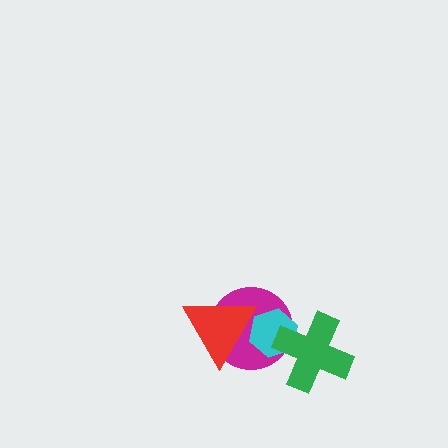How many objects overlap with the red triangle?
2 objects overlap with the red triangle.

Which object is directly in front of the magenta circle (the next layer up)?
The cyan hexagon is directly in front of the magenta circle.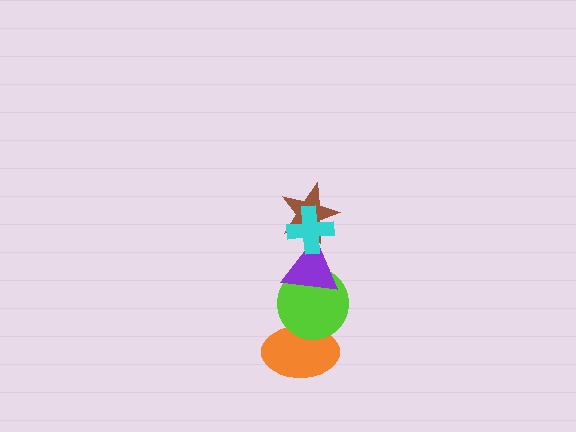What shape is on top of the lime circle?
The purple triangle is on top of the lime circle.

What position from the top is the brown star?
The brown star is 2nd from the top.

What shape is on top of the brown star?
The cyan cross is on top of the brown star.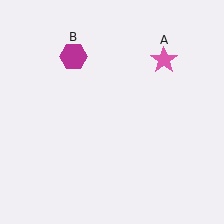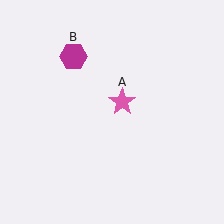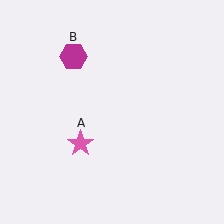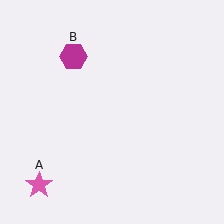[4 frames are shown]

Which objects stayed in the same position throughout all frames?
Magenta hexagon (object B) remained stationary.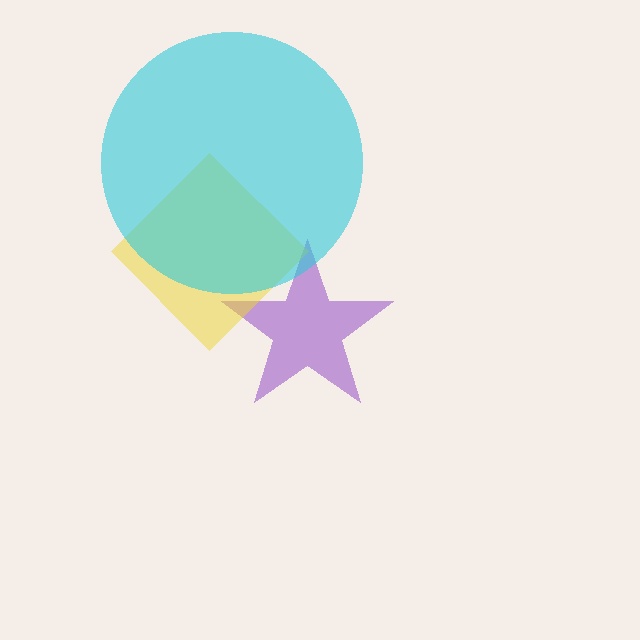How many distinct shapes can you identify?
There are 3 distinct shapes: a purple star, a yellow diamond, a cyan circle.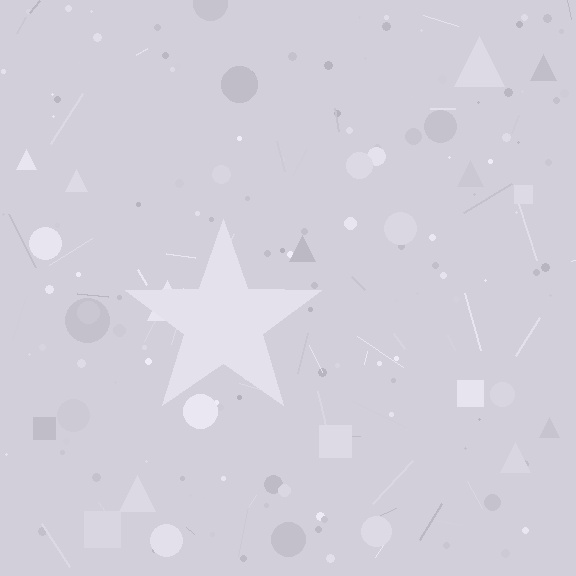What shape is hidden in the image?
A star is hidden in the image.